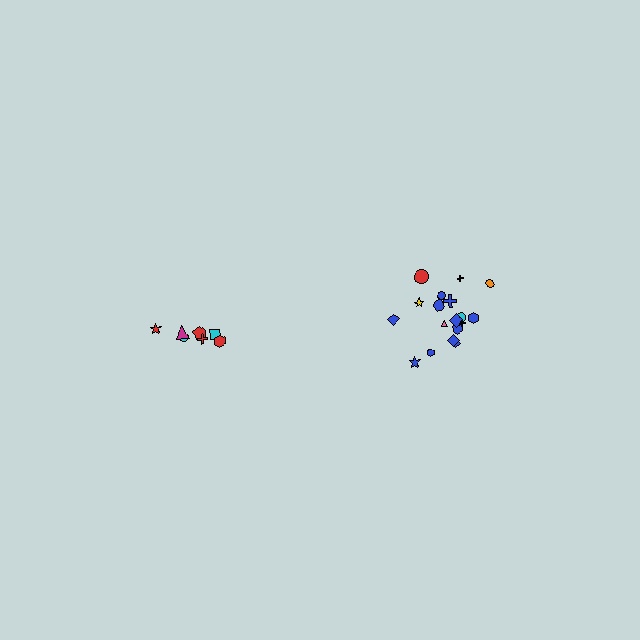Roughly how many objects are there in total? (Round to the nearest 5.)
Roughly 25 objects in total.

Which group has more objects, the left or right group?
The right group.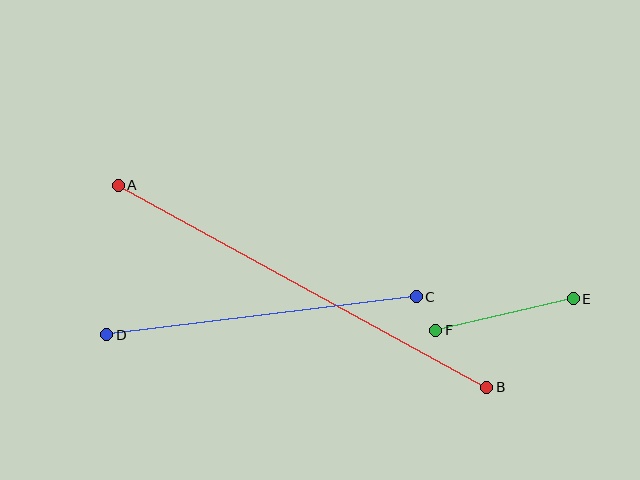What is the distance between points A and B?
The distance is approximately 420 pixels.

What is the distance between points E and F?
The distance is approximately 141 pixels.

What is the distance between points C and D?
The distance is approximately 312 pixels.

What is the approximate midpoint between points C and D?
The midpoint is at approximately (262, 316) pixels.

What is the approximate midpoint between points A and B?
The midpoint is at approximately (303, 286) pixels.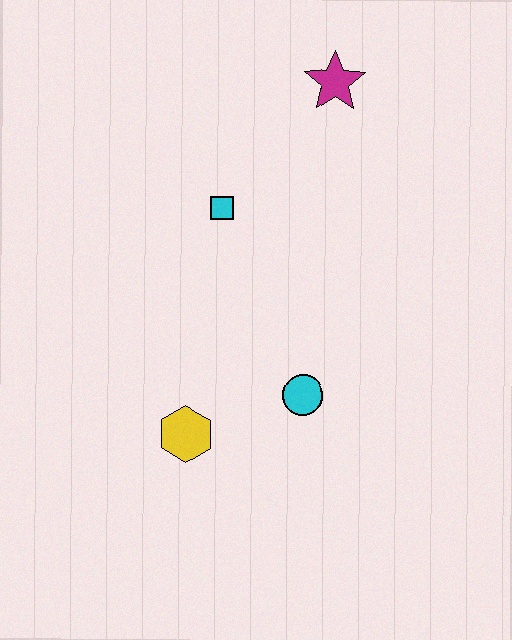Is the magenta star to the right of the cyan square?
Yes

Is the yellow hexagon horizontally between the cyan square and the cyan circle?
No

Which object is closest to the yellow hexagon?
The cyan circle is closest to the yellow hexagon.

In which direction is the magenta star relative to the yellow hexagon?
The magenta star is above the yellow hexagon.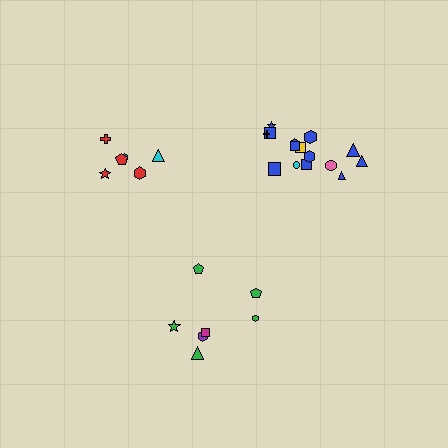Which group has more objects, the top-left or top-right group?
The top-right group.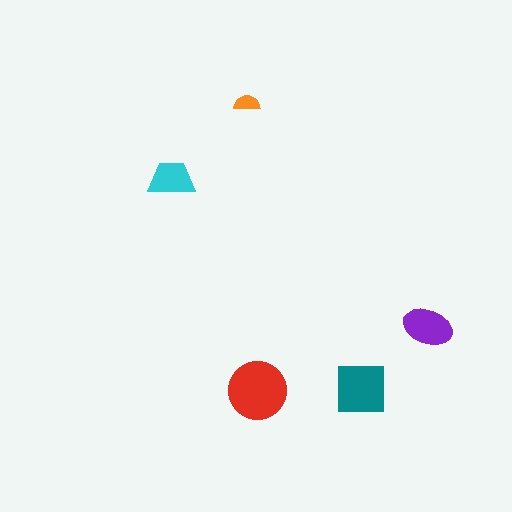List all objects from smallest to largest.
The orange semicircle, the cyan trapezoid, the purple ellipse, the teal square, the red circle.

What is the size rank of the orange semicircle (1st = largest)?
5th.